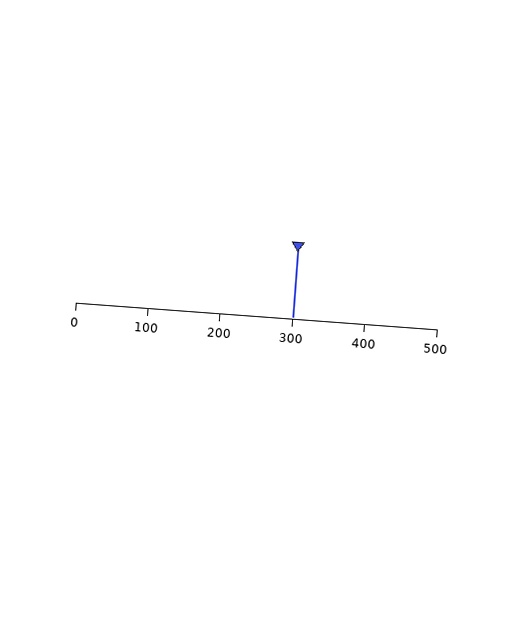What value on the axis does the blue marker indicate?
The marker indicates approximately 300.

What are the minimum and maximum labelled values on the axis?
The axis runs from 0 to 500.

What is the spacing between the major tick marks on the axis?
The major ticks are spaced 100 apart.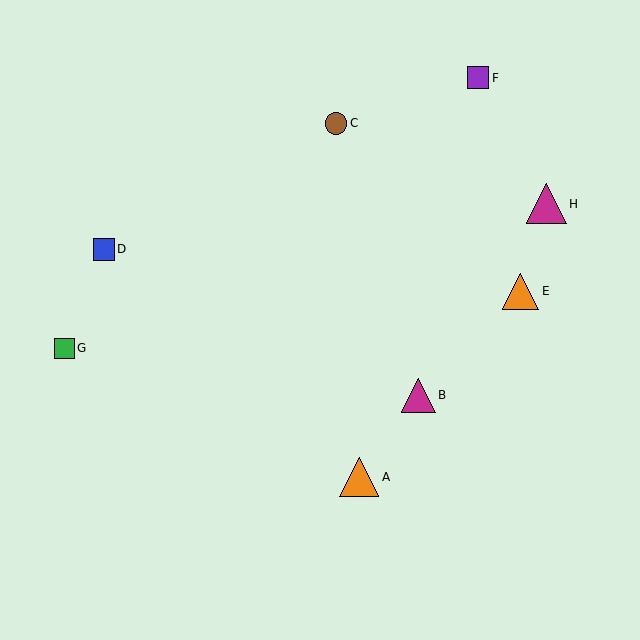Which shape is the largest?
The magenta triangle (labeled H) is the largest.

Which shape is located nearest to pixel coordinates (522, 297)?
The orange triangle (labeled E) at (521, 291) is nearest to that location.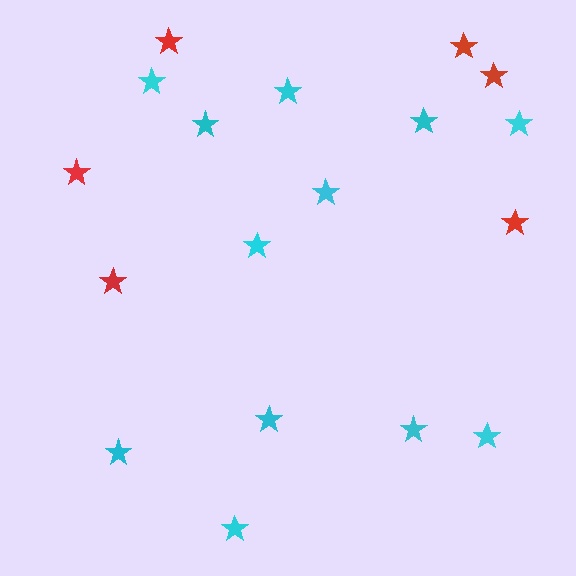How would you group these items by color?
There are 2 groups: one group of red stars (6) and one group of cyan stars (12).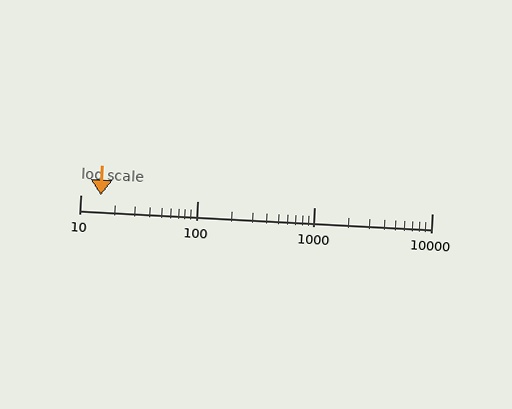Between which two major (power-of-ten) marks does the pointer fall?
The pointer is between 10 and 100.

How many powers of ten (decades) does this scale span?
The scale spans 3 decades, from 10 to 10000.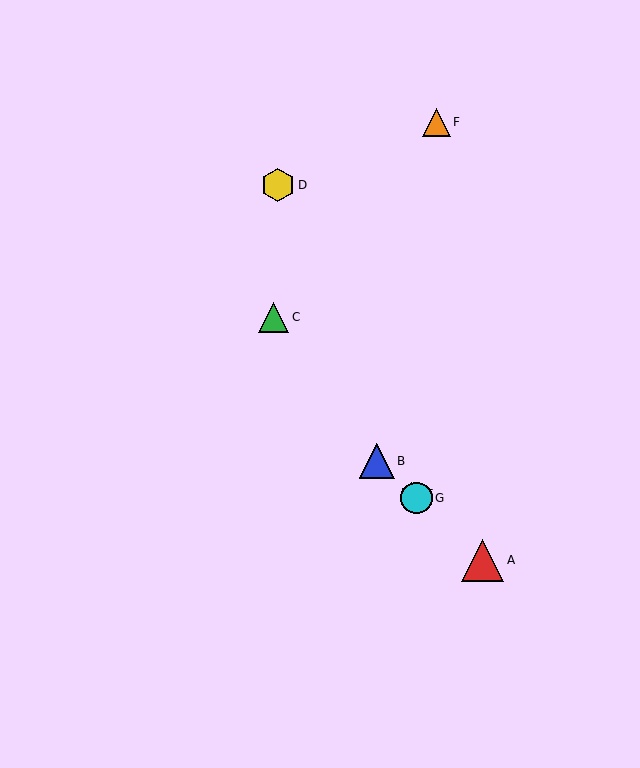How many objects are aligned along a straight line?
4 objects (A, B, E, G) are aligned along a straight line.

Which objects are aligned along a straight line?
Objects A, B, E, G are aligned along a straight line.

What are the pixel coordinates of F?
Object F is at (437, 122).